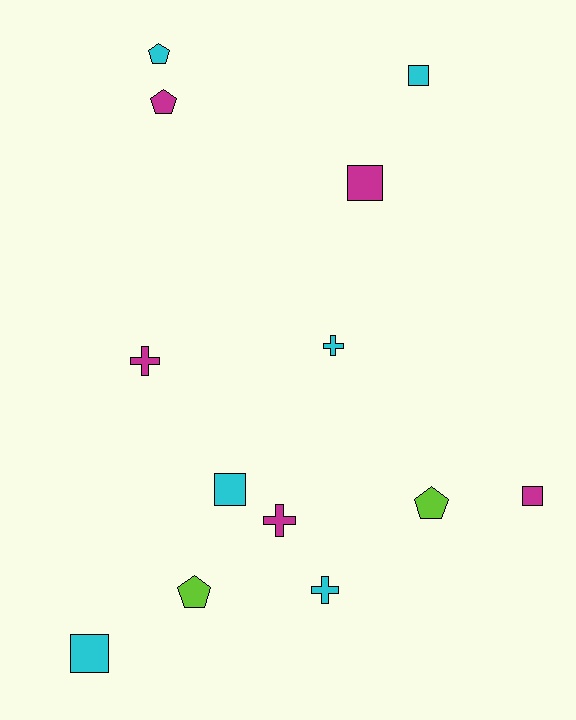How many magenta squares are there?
There are 2 magenta squares.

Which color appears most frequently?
Cyan, with 6 objects.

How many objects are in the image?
There are 13 objects.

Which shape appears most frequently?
Square, with 5 objects.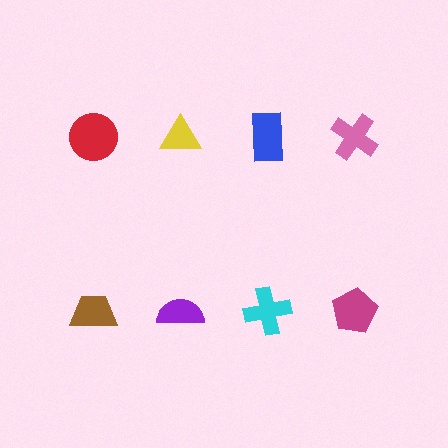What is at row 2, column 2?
A purple semicircle.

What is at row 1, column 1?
A red circle.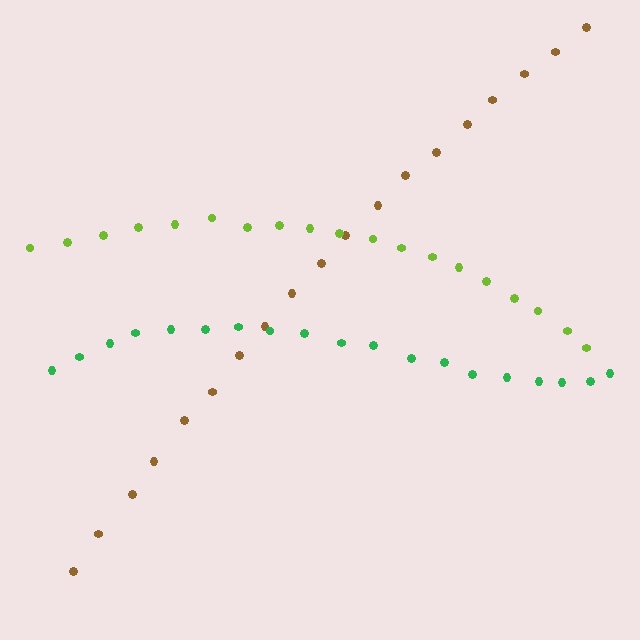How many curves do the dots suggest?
There are 3 distinct paths.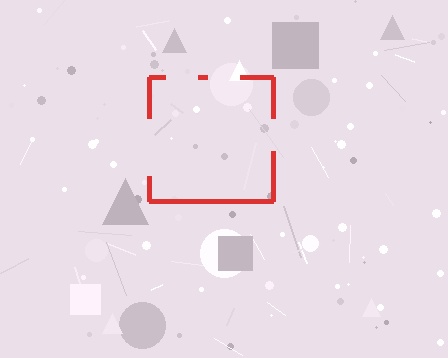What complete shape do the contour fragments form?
The contour fragments form a square.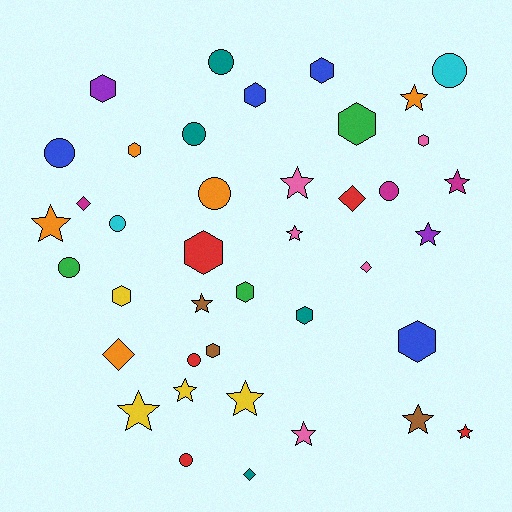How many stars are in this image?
There are 13 stars.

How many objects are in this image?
There are 40 objects.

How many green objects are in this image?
There are 3 green objects.